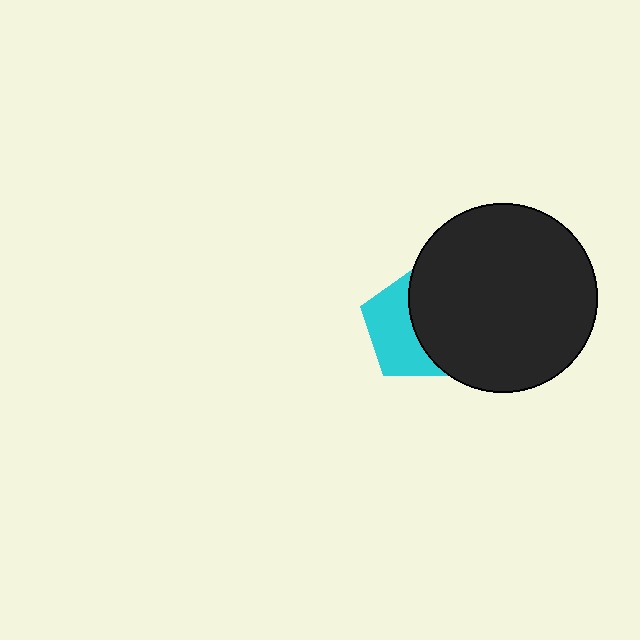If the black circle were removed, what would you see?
You would see the complete cyan pentagon.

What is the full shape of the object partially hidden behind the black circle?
The partially hidden object is a cyan pentagon.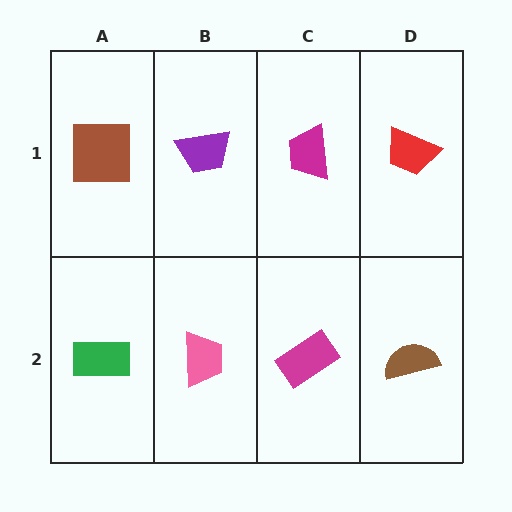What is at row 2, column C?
A magenta rectangle.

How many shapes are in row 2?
4 shapes.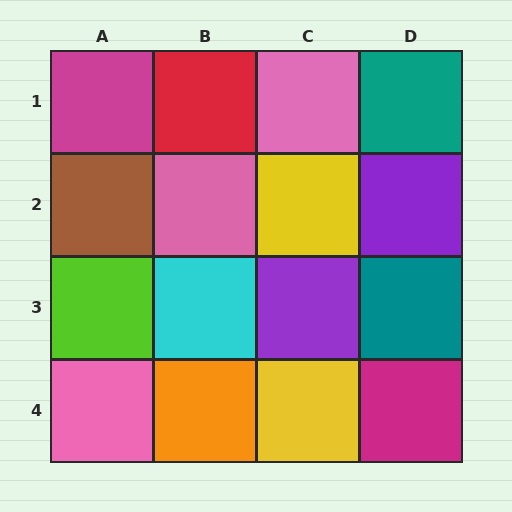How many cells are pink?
3 cells are pink.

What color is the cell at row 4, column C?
Yellow.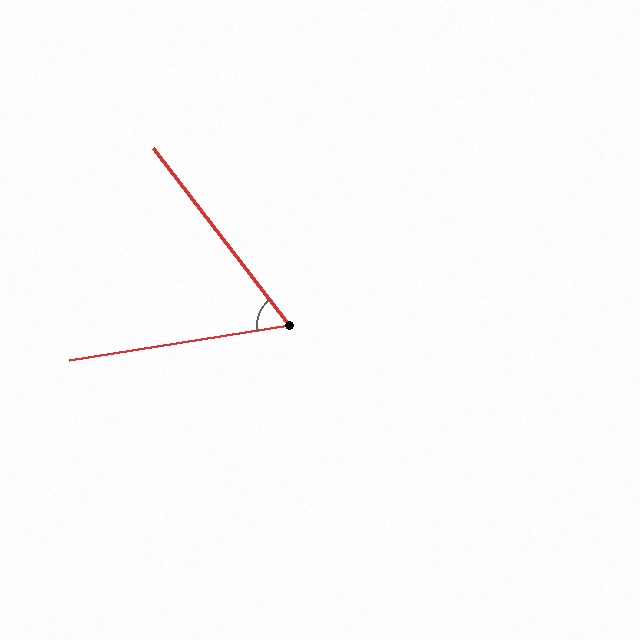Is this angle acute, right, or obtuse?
It is acute.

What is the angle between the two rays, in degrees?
Approximately 61 degrees.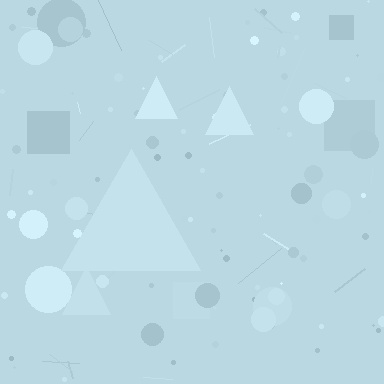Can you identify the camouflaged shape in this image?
The camouflaged shape is a triangle.